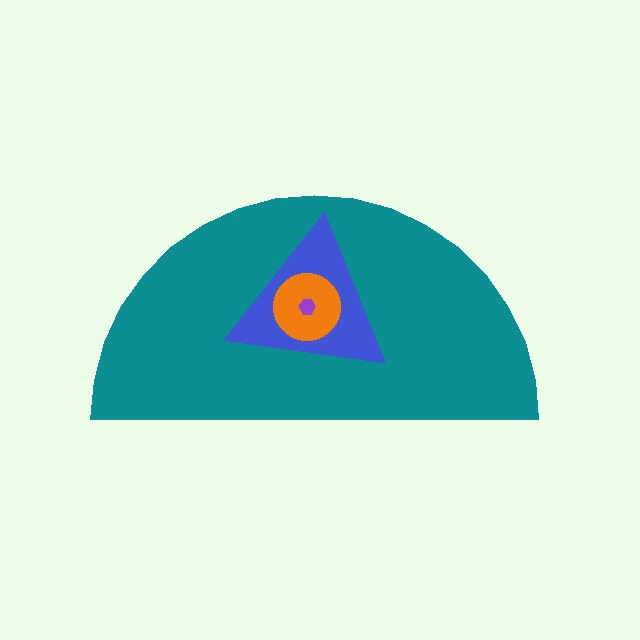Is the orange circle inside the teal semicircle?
Yes.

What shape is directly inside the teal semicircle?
The blue triangle.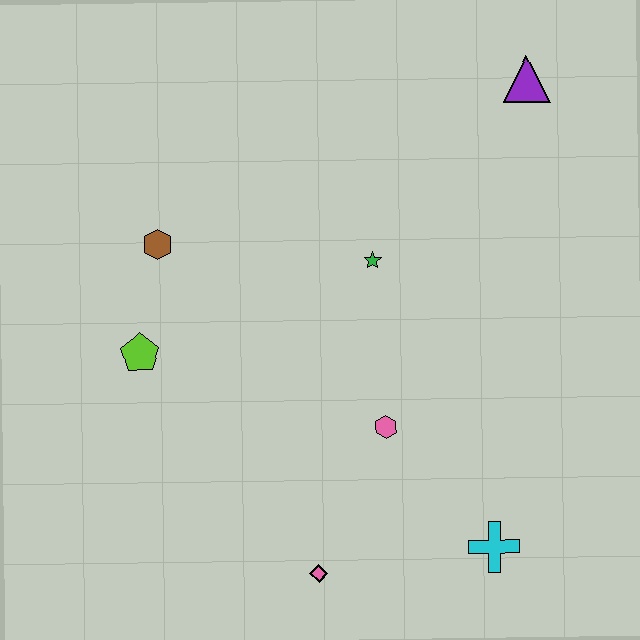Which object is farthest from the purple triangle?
The pink diamond is farthest from the purple triangle.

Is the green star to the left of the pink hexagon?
Yes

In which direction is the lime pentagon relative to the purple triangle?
The lime pentagon is to the left of the purple triangle.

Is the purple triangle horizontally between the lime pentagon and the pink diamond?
No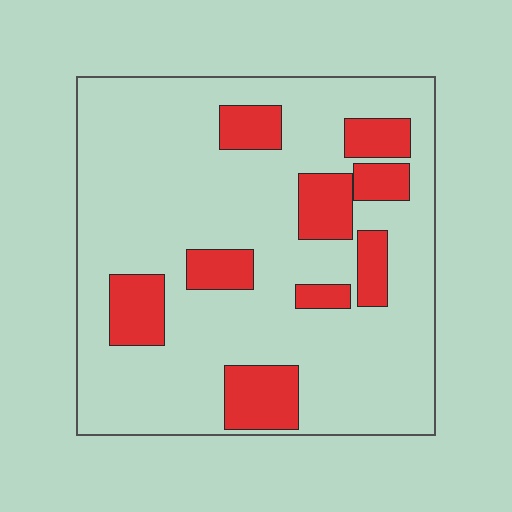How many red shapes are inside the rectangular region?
9.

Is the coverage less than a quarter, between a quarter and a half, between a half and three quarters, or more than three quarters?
Less than a quarter.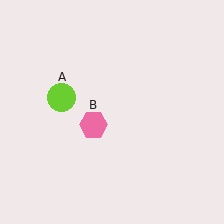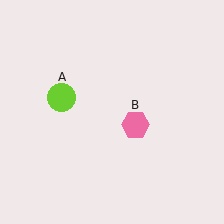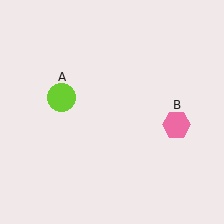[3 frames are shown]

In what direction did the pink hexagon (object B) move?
The pink hexagon (object B) moved right.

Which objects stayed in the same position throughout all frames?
Lime circle (object A) remained stationary.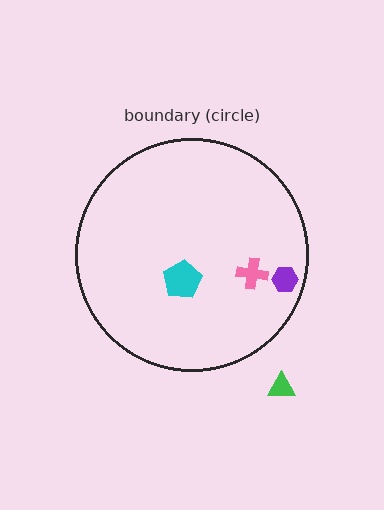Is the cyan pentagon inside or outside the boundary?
Inside.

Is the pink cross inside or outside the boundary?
Inside.